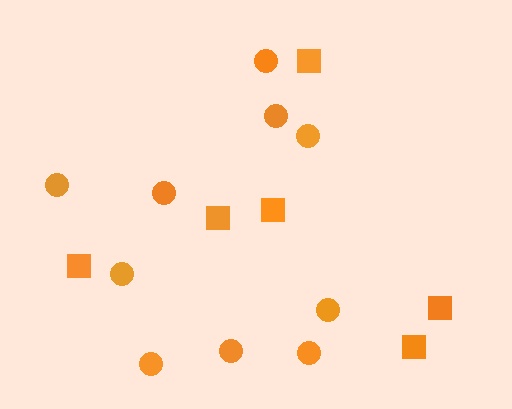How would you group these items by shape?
There are 2 groups: one group of circles (10) and one group of squares (6).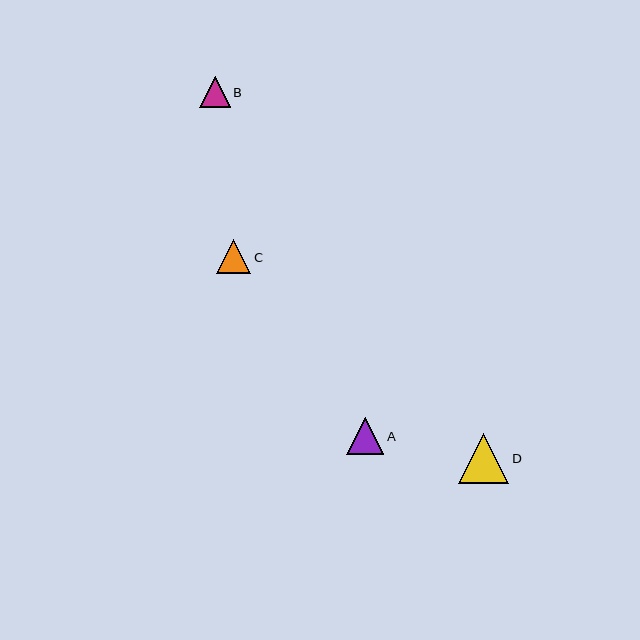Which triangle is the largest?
Triangle D is the largest with a size of approximately 50 pixels.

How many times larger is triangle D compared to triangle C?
Triangle D is approximately 1.4 times the size of triangle C.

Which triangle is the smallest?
Triangle B is the smallest with a size of approximately 31 pixels.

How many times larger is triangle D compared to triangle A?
Triangle D is approximately 1.3 times the size of triangle A.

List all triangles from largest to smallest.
From largest to smallest: D, A, C, B.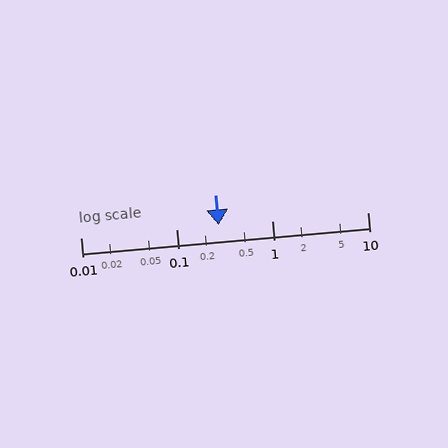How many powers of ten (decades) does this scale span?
The scale spans 3 decades, from 0.01 to 10.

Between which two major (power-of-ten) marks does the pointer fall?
The pointer is between 0.1 and 1.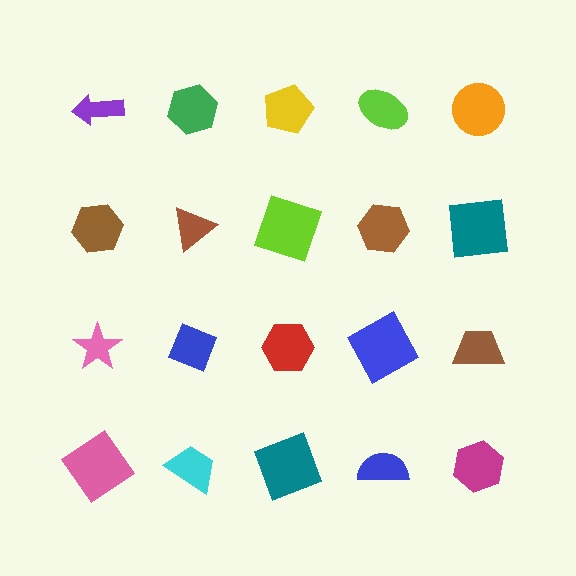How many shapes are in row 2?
5 shapes.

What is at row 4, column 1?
A pink diamond.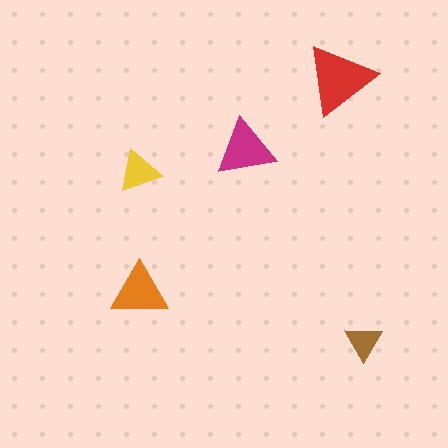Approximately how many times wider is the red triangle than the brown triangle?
About 2 times wider.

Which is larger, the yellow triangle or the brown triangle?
The yellow one.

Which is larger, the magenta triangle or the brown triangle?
The magenta one.